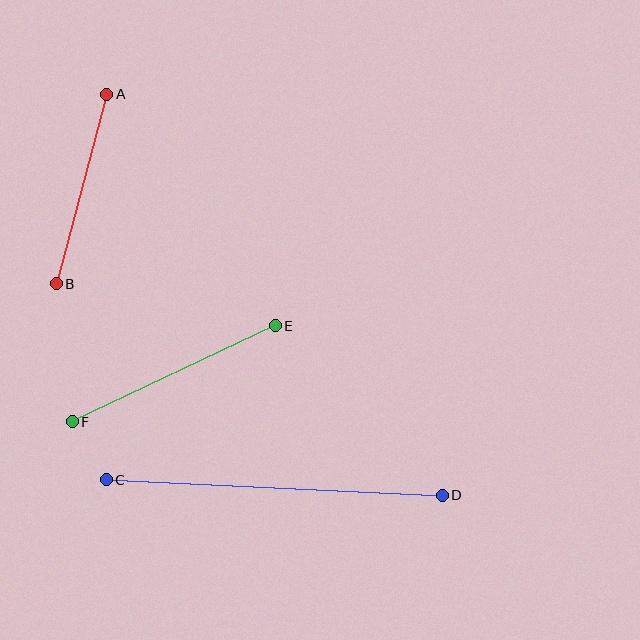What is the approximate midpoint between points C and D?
The midpoint is at approximately (274, 488) pixels.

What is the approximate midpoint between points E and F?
The midpoint is at approximately (174, 374) pixels.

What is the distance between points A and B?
The distance is approximately 196 pixels.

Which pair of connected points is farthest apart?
Points C and D are farthest apart.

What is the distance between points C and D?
The distance is approximately 336 pixels.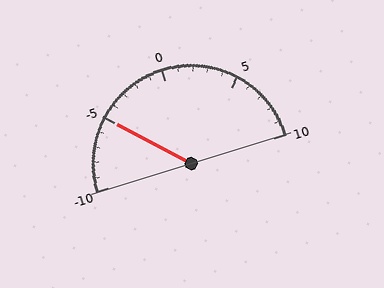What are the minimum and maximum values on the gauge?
The gauge ranges from -10 to 10.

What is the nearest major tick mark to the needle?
The nearest major tick mark is -5.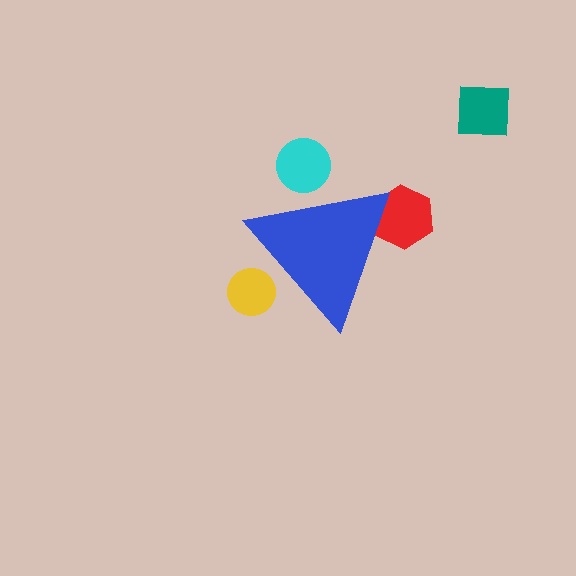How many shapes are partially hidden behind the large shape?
3 shapes are partially hidden.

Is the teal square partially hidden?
No, the teal square is fully visible.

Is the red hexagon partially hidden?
Yes, the red hexagon is partially hidden behind the blue triangle.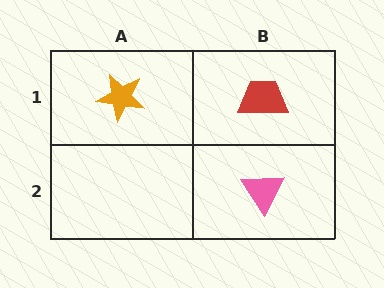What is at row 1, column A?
An orange star.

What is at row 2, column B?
A pink triangle.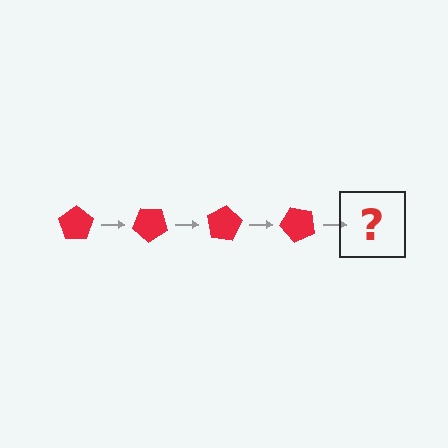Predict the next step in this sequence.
The next step is a red pentagon rotated 160 degrees.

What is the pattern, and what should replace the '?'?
The pattern is that the pentagon rotates 40 degrees each step. The '?' should be a red pentagon rotated 160 degrees.